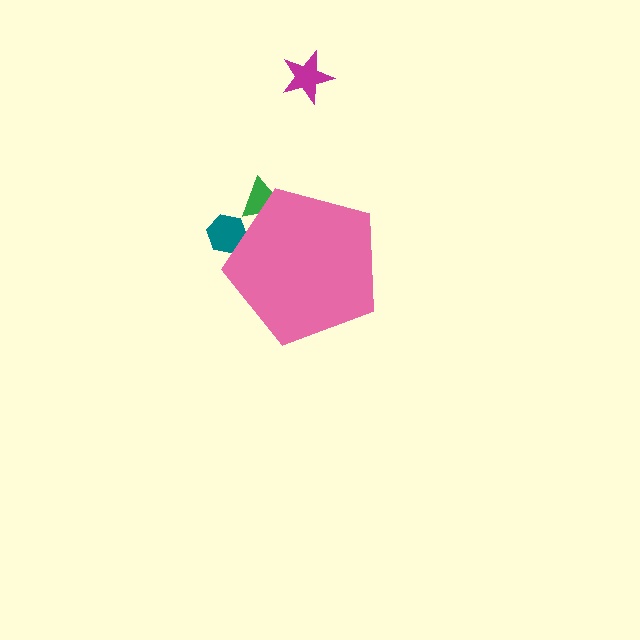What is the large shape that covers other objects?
A pink pentagon.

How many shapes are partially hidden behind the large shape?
2 shapes are partially hidden.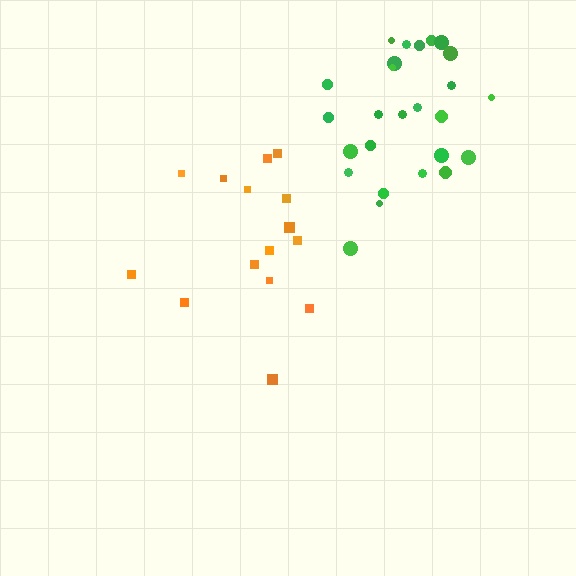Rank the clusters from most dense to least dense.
green, orange.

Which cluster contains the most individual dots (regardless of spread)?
Green (26).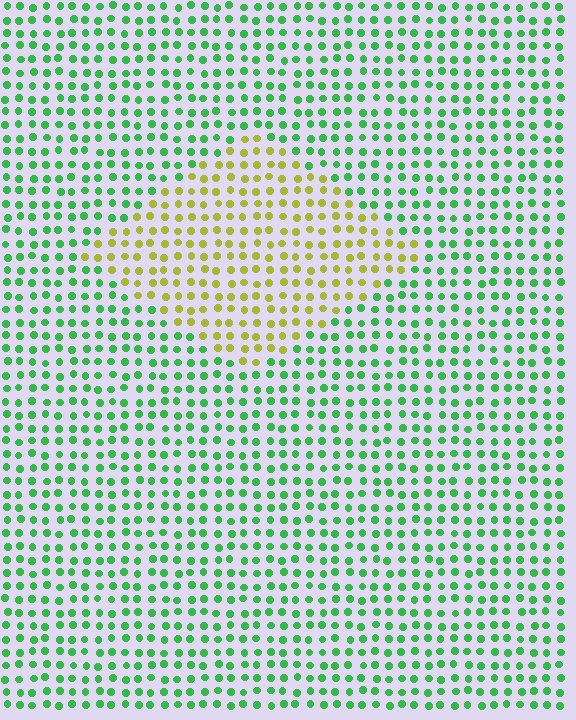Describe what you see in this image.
The image is filled with small green elements in a uniform arrangement. A diamond-shaped region is visible where the elements are tinted to a slightly different hue, forming a subtle color boundary.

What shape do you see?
I see a diamond.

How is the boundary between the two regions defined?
The boundary is defined purely by a slight shift in hue (about 61 degrees). Spacing, size, and orientation are identical on both sides.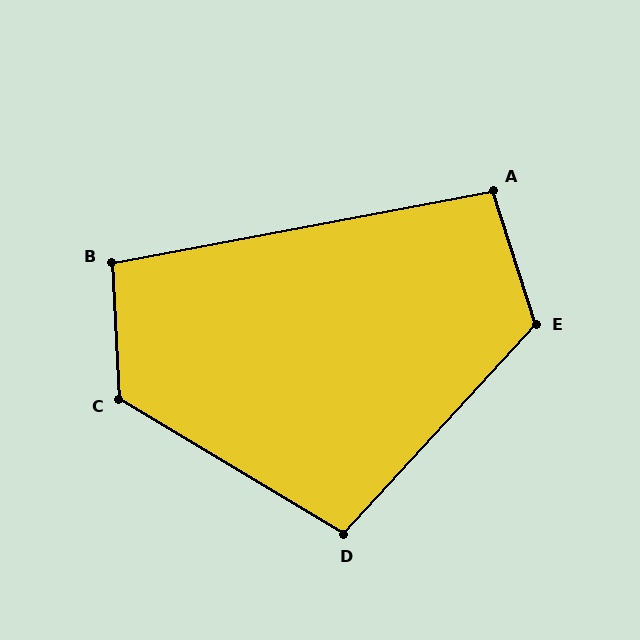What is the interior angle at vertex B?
Approximately 98 degrees (obtuse).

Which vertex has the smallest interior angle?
A, at approximately 97 degrees.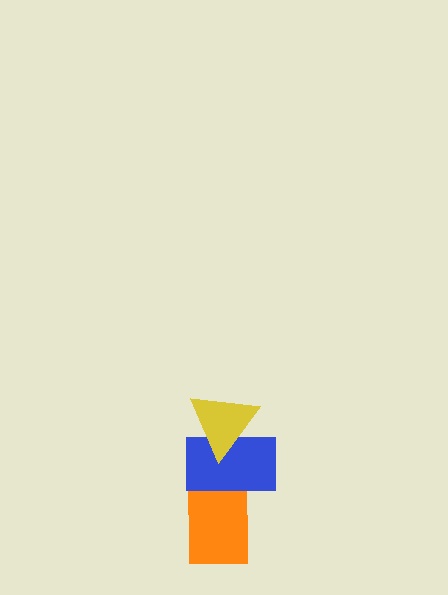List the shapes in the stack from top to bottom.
From top to bottom: the yellow triangle, the blue rectangle, the orange rectangle.